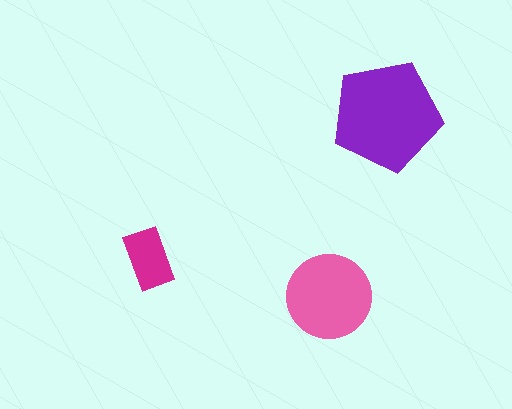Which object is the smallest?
The magenta rectangle.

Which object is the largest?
The purple pentagon.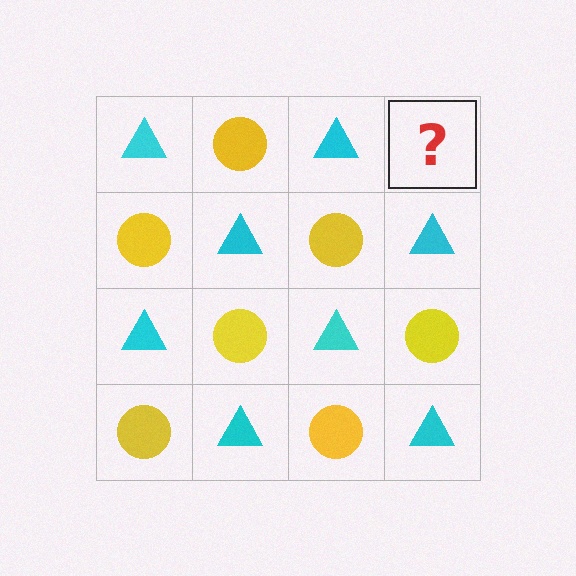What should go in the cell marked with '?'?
The missing cell should contain a yellow circle.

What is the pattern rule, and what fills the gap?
The rule is that it alternates cyan triangle and yellow circle in a checkerboard pattern. The gap should be filled with a yellow circle.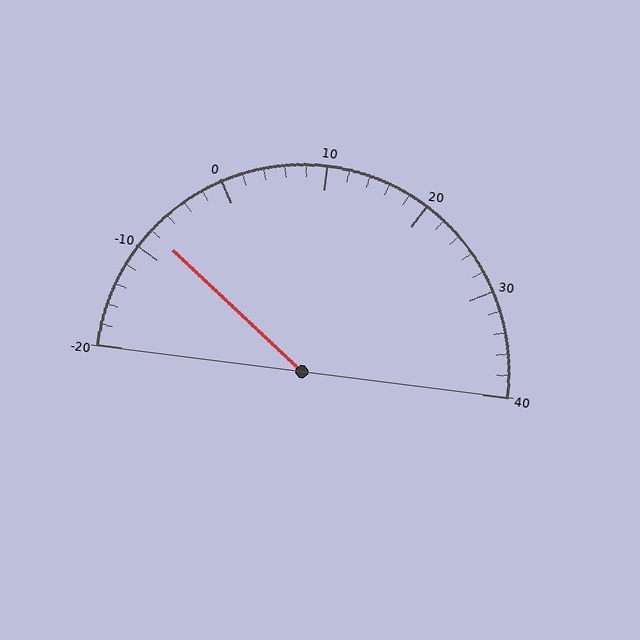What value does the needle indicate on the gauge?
The needle indicates approximately -8.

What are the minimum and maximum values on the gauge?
The gauge ranges from -20 to 40.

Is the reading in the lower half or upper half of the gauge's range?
The reading is in the lower half of the range (-20 to 40).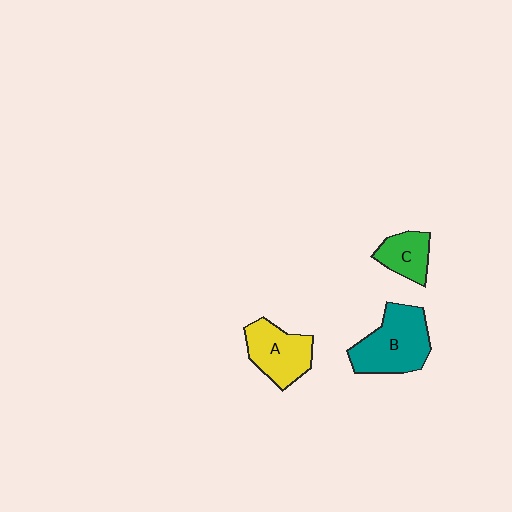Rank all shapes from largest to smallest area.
From largest to smallest: B (teal), A (yellow), C (green).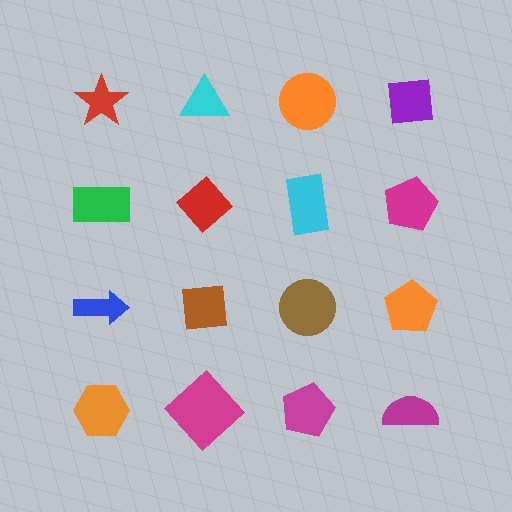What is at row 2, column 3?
A cyan rectangle.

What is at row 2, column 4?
A magenta pentagon.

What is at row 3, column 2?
A brown square.